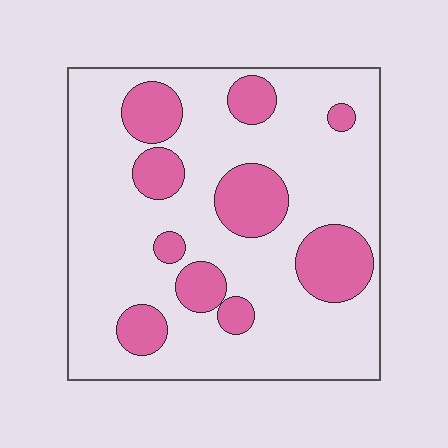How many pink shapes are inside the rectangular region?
10.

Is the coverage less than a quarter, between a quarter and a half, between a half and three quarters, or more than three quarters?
Less than a quarter.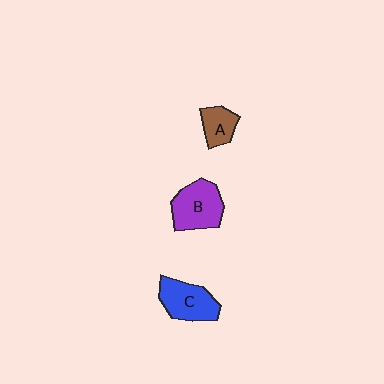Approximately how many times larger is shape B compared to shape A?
Approximately 1.8 times.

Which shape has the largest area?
Shape B (purple).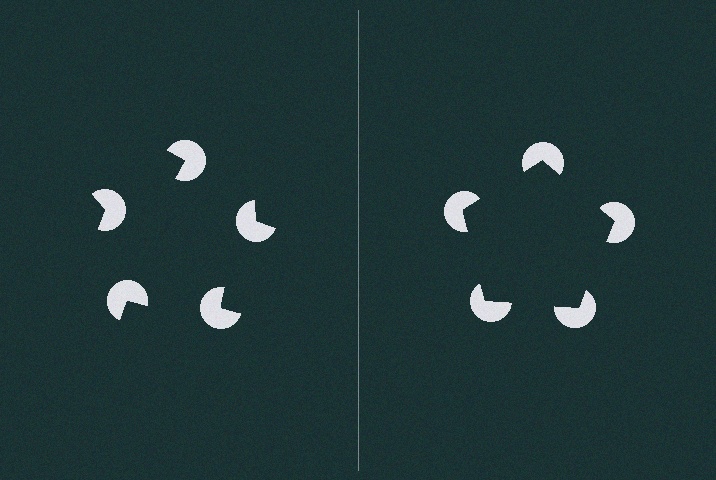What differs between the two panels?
The pac-man discs are positioned identically on both sides; only the wedge orientations differ. On the right they align to a pentagon; on the left they are misaligned.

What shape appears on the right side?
An illusory pentagon.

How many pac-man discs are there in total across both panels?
10 — 5 on each side.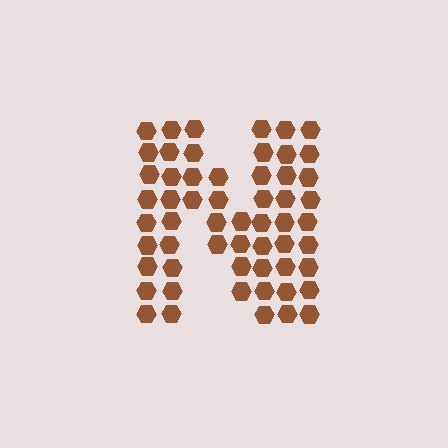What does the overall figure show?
The overall figure shows the letter N.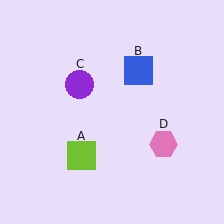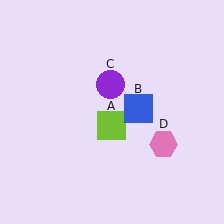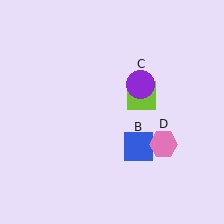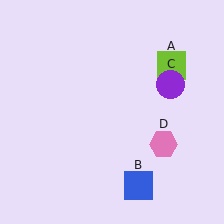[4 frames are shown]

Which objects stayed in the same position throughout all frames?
Pink hexagon (object D) remained stationary.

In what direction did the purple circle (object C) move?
The purple circle (object C) moved right.